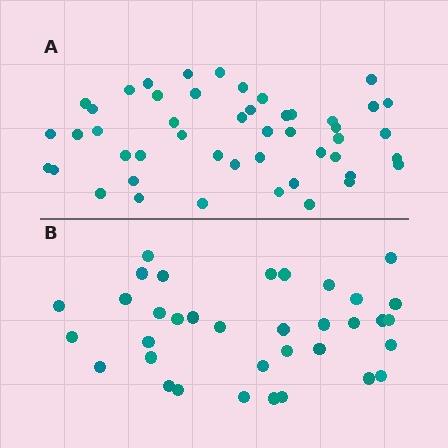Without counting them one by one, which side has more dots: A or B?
Region A (the top region) has more dots.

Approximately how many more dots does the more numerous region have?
Region A has approximately 15 more dots than region B.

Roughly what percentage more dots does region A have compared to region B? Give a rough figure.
About 35% more.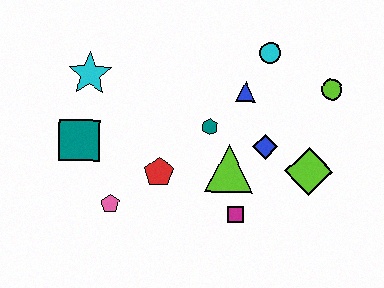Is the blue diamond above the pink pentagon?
Yes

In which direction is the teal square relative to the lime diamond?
The teal square is to the left of the lime diamond.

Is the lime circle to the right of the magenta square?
Yes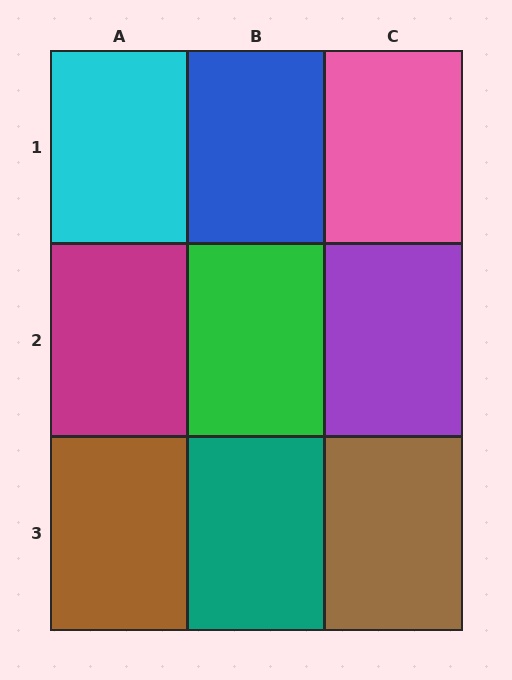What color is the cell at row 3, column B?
Teal.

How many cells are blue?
1 cell is blue.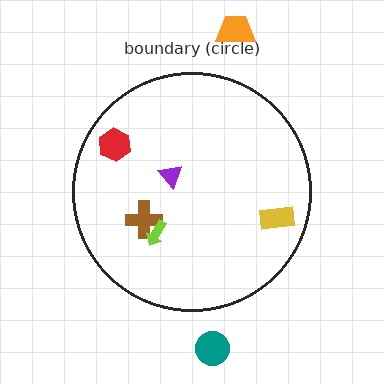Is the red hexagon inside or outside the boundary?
Inside.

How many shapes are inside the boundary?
5 inside, 2 outside.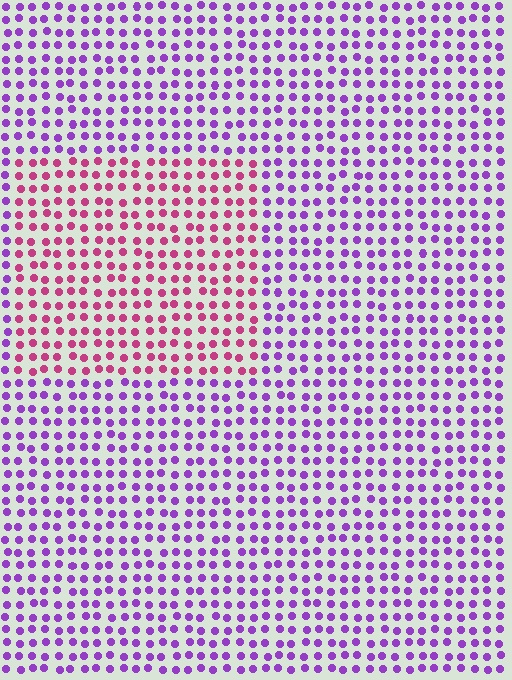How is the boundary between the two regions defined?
The boundary is defined purely by a slight shift in hue (about 50 degrees). Spacing, size, and orientation are identical on both sides.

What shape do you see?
I see a rectangle.